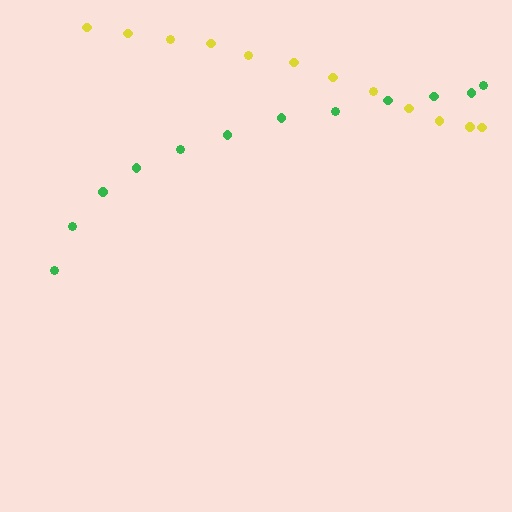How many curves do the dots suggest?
There are 2 distinct paths.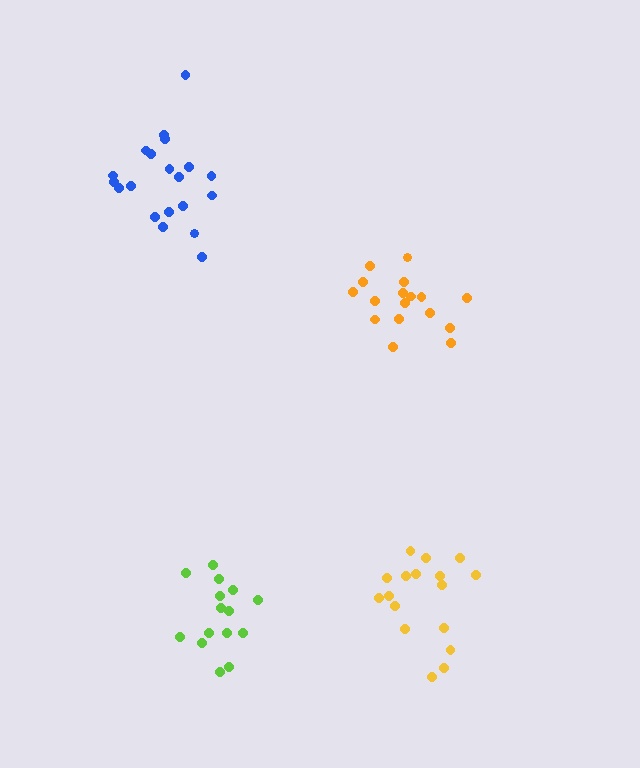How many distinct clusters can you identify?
There are 4 distinct clusters.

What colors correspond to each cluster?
The clusters are colored: orange, yellow, blue, lime.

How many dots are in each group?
Group 1: 17 dots, Group 2: 17 dots, Group 3: 20 dots, Group 4: 15 dots (69 total).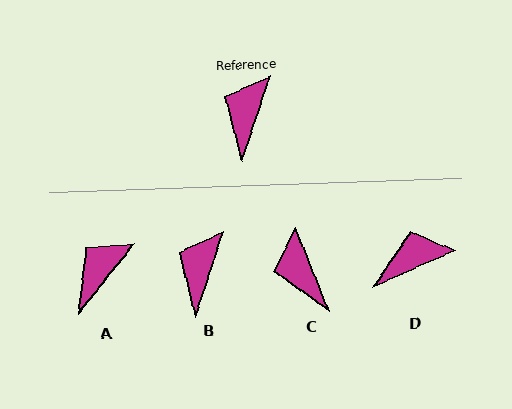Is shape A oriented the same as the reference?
No, it is off by about 21 degrees.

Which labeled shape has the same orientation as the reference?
B.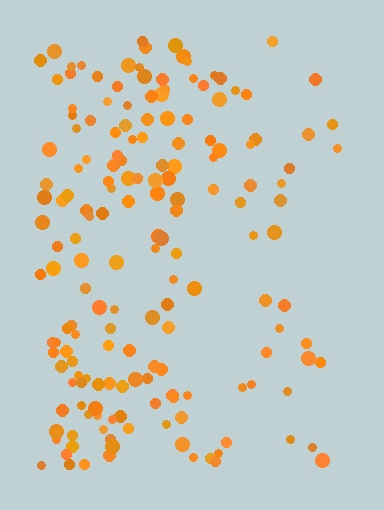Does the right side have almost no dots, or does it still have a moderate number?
Still a moderate number, just noticeably fewer than the left.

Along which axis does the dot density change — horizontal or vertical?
Horizontal.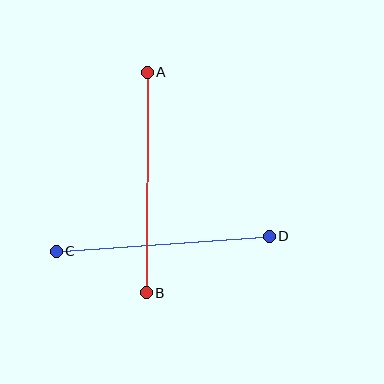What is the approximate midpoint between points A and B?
The midpoint is at approximately (147, 182) pixels.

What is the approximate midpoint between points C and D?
The midpoint is at approximately (163, 244) pixels.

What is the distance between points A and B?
The distance is approximately 220 pixels.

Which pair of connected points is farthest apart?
Points A and B are farthest apart.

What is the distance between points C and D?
The distance is approximately 214 pixels.